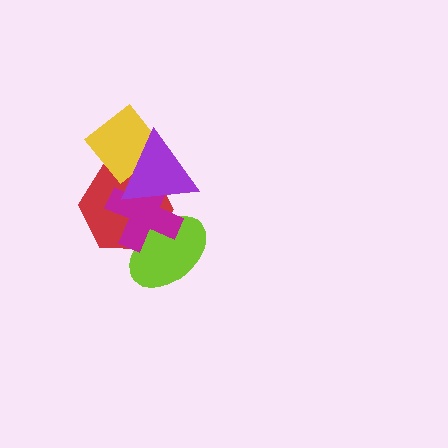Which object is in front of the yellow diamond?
The purple triangle is in front of the yellow diamond.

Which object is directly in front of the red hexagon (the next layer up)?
The lime ellipse is directly in front of the red hexagon.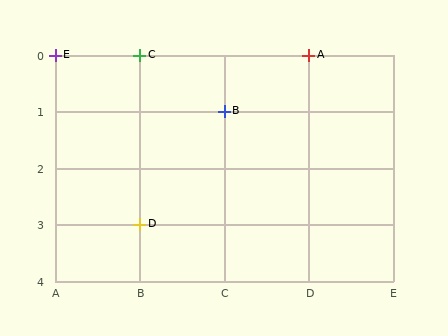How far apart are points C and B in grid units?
Points C and B are 1 column and 1 row apart (about 1.4 grid units diagonally).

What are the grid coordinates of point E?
Point E is at grid coordinates (A, 0).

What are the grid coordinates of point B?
Point B is at grid coordinates (C, 1).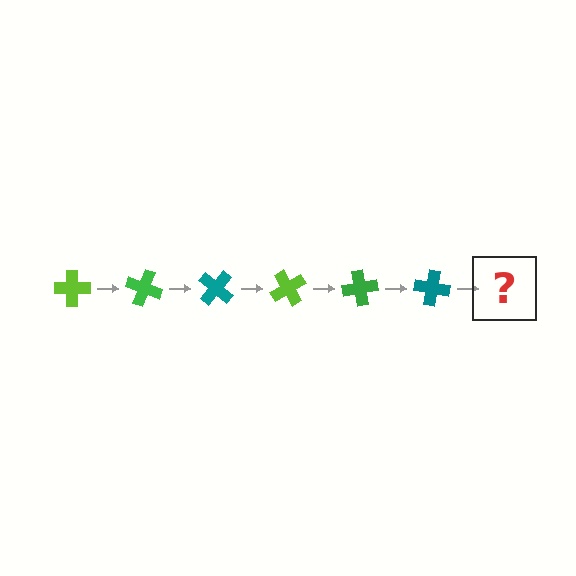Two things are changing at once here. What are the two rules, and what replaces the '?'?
The two rules are that it rotates 20 degrees each step and the color cycles through lime, green, and teal. The '?' should be a lime cross, rotated 120 degrees from the start.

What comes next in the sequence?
The next element should be a lime cross, rotated 120 degrees from the start.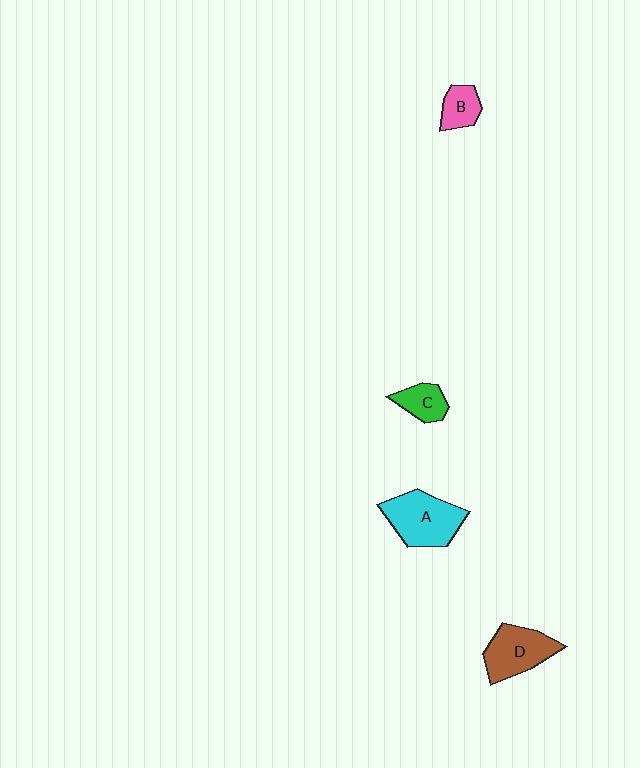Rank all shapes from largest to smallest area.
From largest to smallest: A (cyan), D (brown), C (green), B (pink).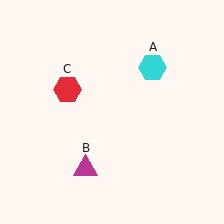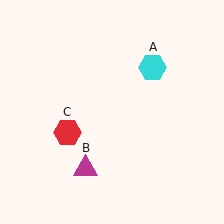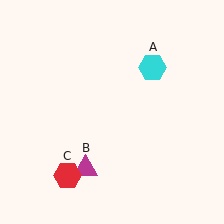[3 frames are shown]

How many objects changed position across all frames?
1 object changed position: red hexagon (object C).